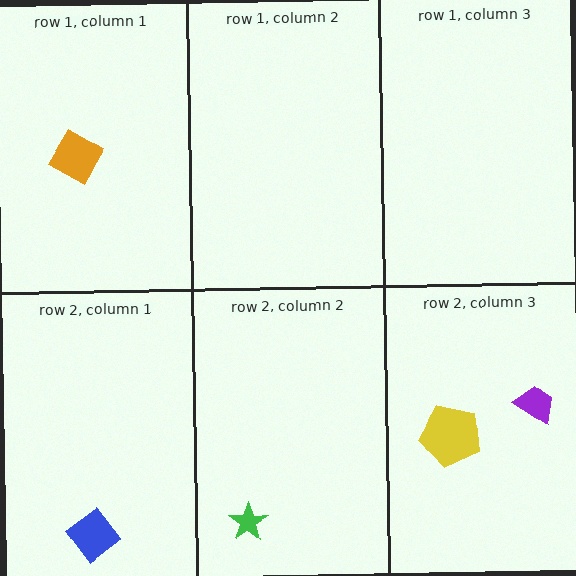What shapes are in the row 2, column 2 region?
The green star.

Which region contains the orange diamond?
The row 1, column 1 region.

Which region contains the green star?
The row 2, column 2 region.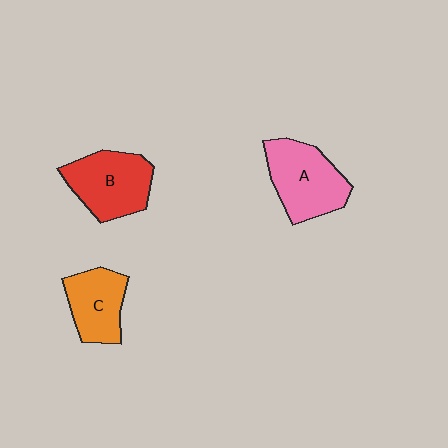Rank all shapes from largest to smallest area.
From largest to smallest: A (pink), B (red), C (orange).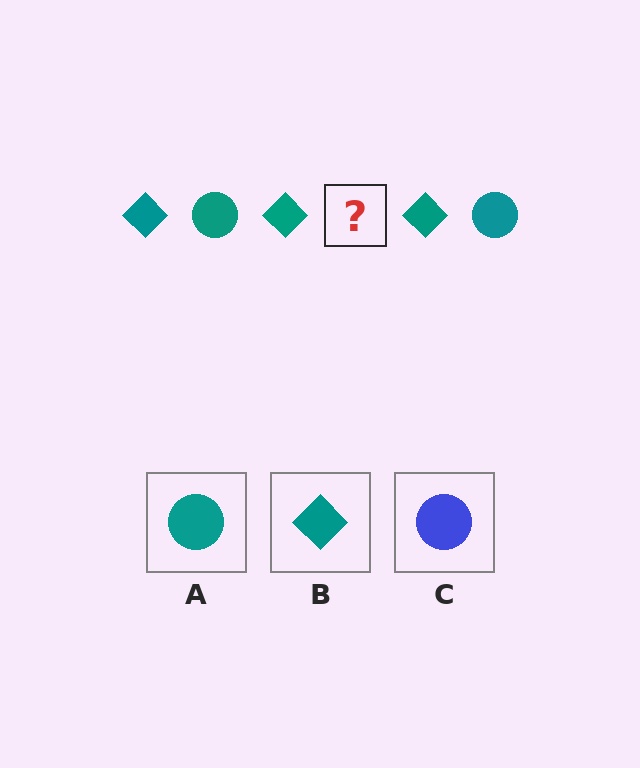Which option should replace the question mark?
Option A.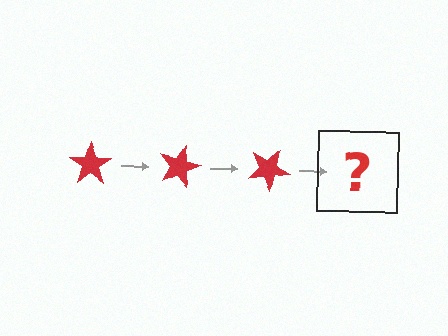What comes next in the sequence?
The next element should be a red star rotated 45 degrees.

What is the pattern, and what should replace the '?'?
The pattern is that the star rotates 15 degrees each step. The '?' should be a red star rotated 45 degrees.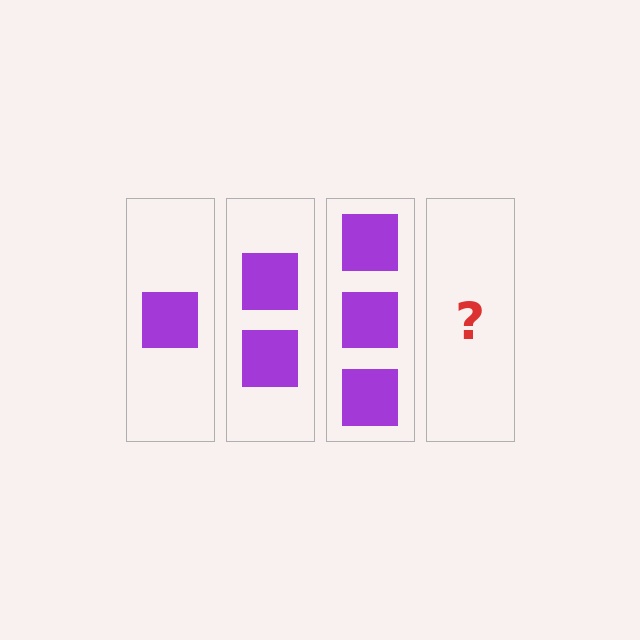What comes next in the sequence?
The next element should be 4 squares.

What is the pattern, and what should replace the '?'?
The pattern is that each step adds one more square. The '?' should be 4 squares.